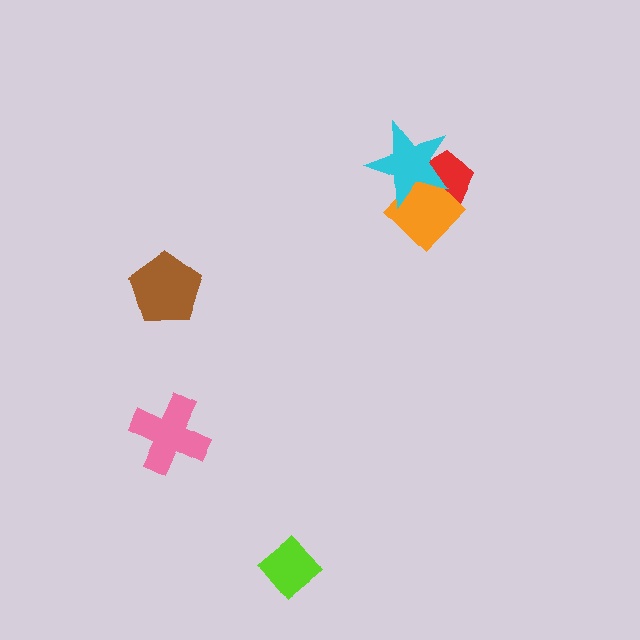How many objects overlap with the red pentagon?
2 objects overlap with the red pentagon.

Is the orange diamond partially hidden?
Yes, it is partially covered by another shape.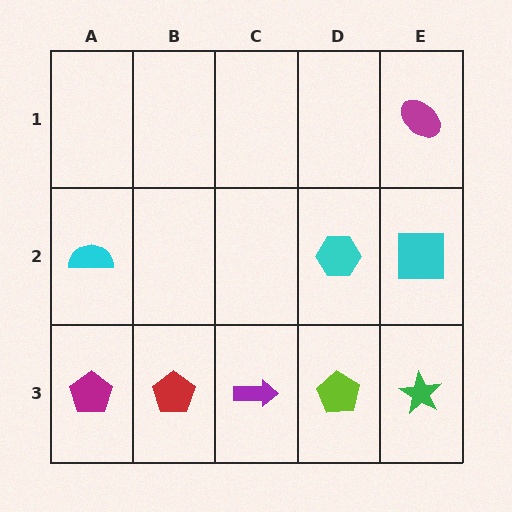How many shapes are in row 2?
3 shapes.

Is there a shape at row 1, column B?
No, that cell is empty.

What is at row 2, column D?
A cyan hexagon.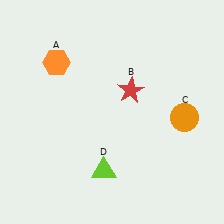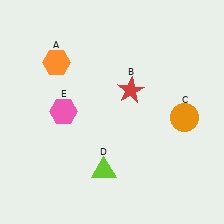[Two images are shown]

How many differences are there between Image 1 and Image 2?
There is 1 difference between the two images.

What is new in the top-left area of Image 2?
A pink hexagon (E) was added in the top-left area of Image 2.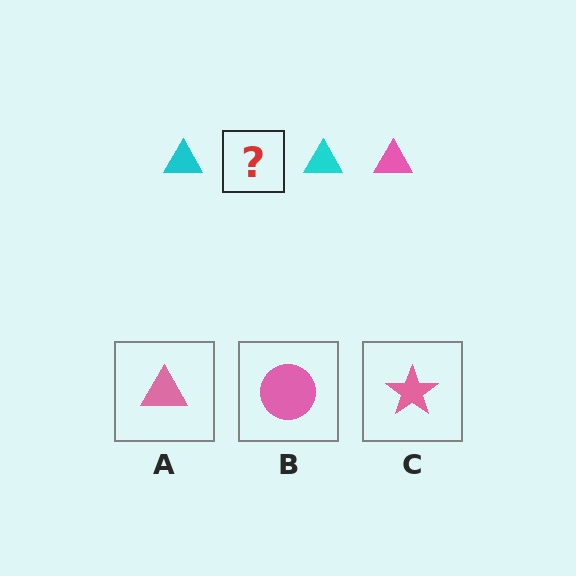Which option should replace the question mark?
Option A.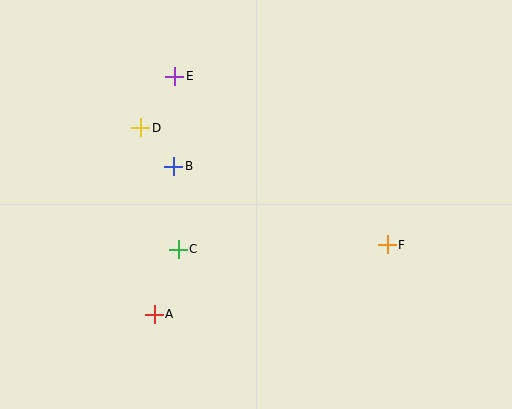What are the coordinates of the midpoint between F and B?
The midpoint between F and B is at (280, 206).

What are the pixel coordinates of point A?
Point A is at (154, 314).